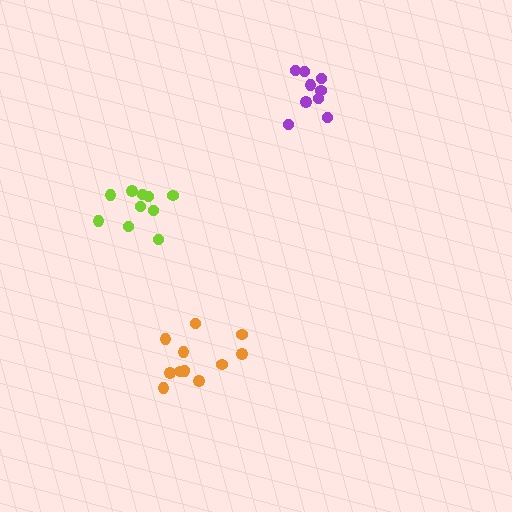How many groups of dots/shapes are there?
There are 3 groups.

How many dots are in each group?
Group 1: 10 dots, Group 2: 9 dots, Group 3: 12 dots (31 total).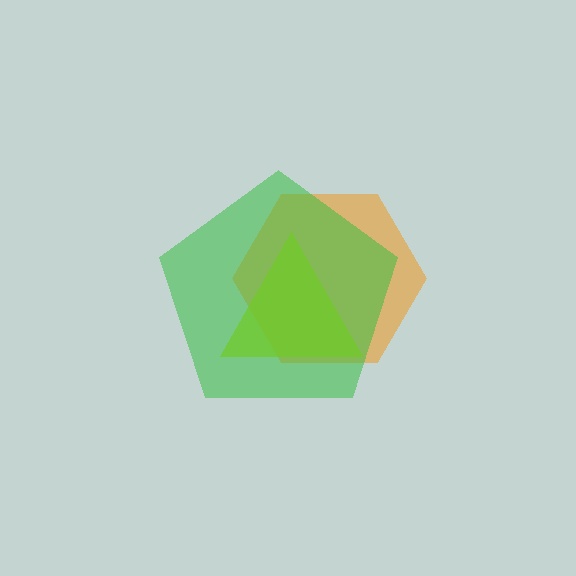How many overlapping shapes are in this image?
There are 3 overlapping shapes in the image.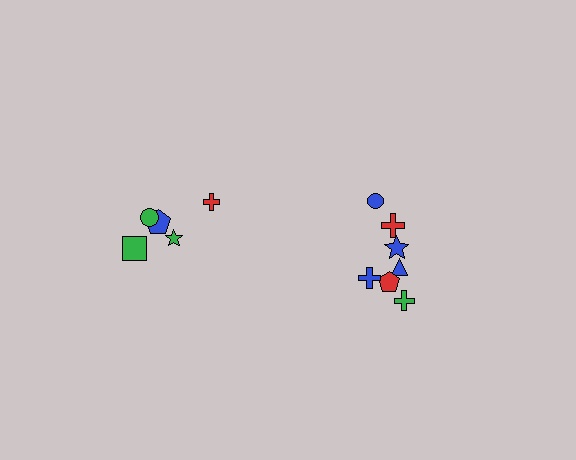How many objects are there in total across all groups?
There are 12 objects.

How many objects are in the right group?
There are 7 objects.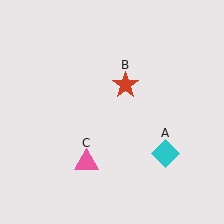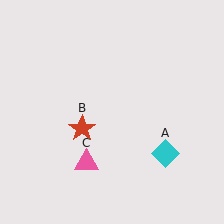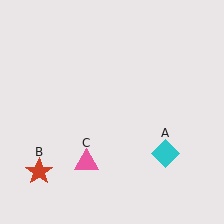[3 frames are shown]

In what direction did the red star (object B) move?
The red star (object B) moved down and to the left.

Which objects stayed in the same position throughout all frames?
Cyan diamond (object A) and pink triangle (object C) remained stationary.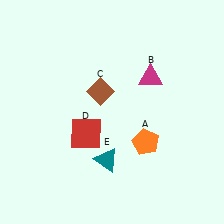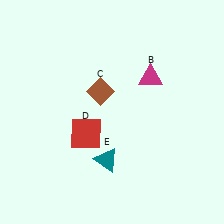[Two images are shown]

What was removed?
The orange pentagon (A) was removed in Image 2.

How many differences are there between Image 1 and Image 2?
There is 1 difference between the two images.